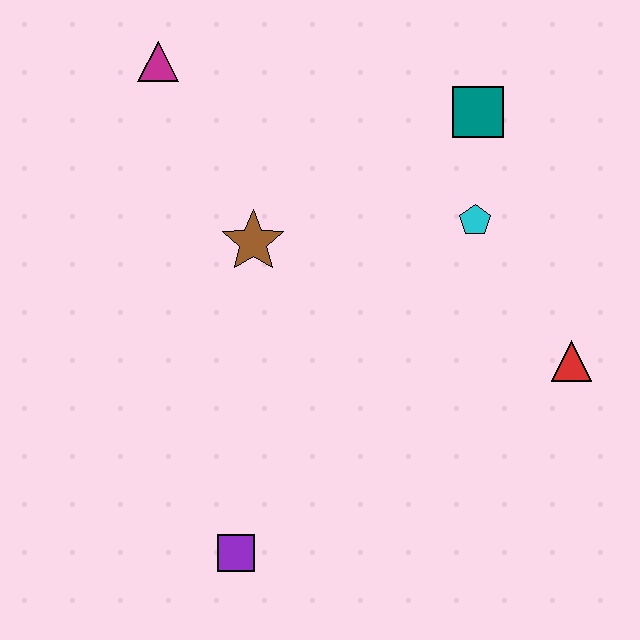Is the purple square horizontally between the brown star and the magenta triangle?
Yes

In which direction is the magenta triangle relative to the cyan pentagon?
The magenta triangle is to the left of the cyan pentagon.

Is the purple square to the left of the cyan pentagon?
Yes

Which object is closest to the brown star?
The magenta triangle is closest to the brown star.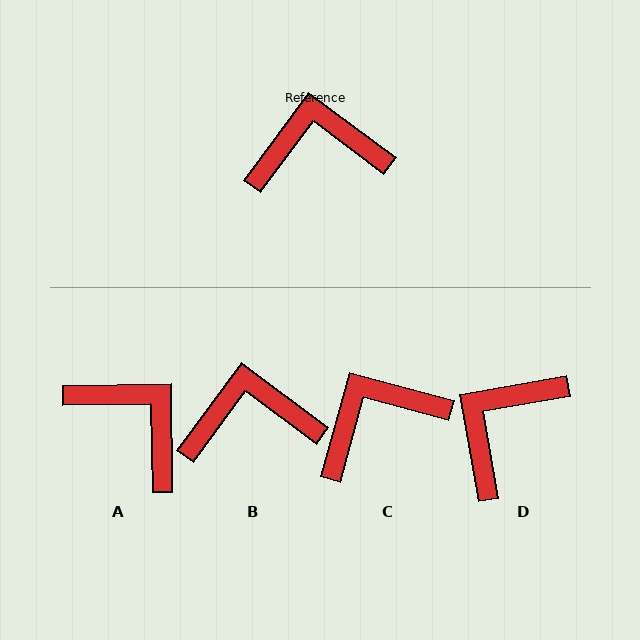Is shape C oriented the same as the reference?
No, it is off by about 21 degrees.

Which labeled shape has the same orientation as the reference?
B.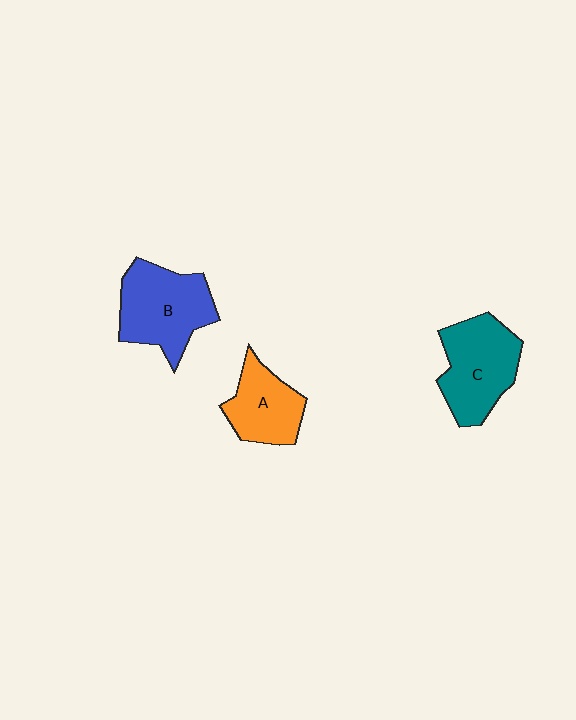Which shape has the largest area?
Shape B (blue).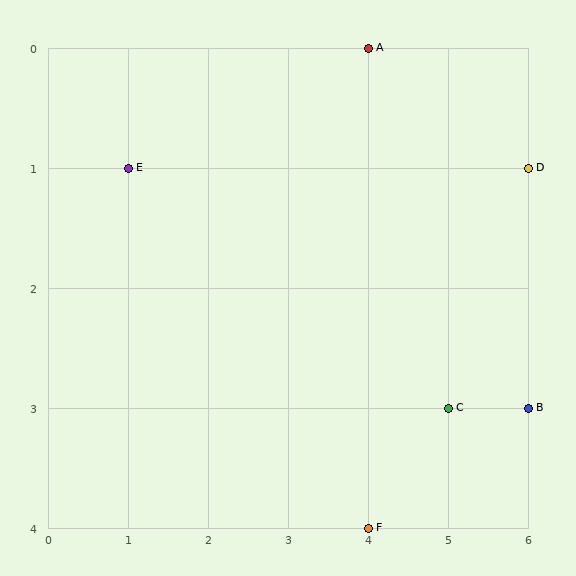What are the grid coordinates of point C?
Point C is at grid coordinates (5, 3).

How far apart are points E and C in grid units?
Points E and C are 4 columns and 2 rows apart (about 4.5 grid units diagonally).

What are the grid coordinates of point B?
Point B is at grid coordinates (6, 3).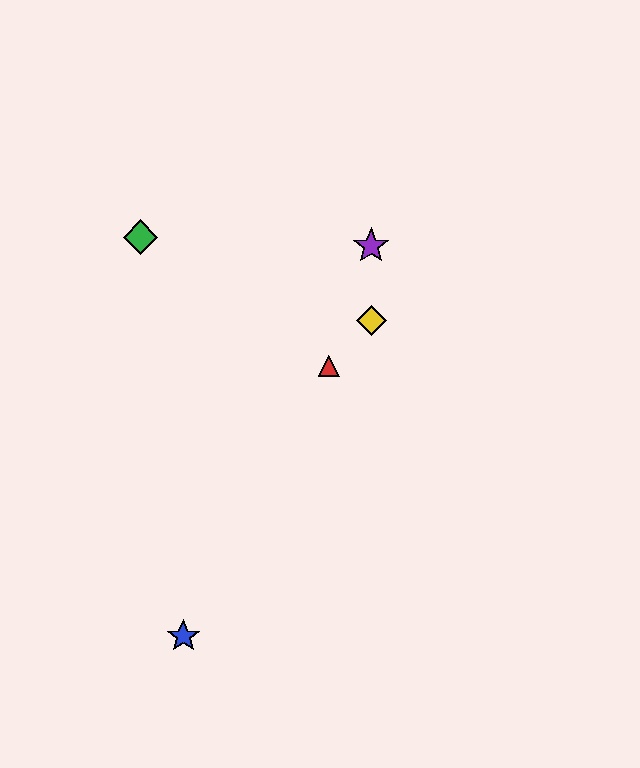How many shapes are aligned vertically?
2 shapes (the yellow diamond, the purple star) are aligned vertically.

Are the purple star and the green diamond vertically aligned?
No, the purple star is at x≈371 and the green diamond is at x≈140.